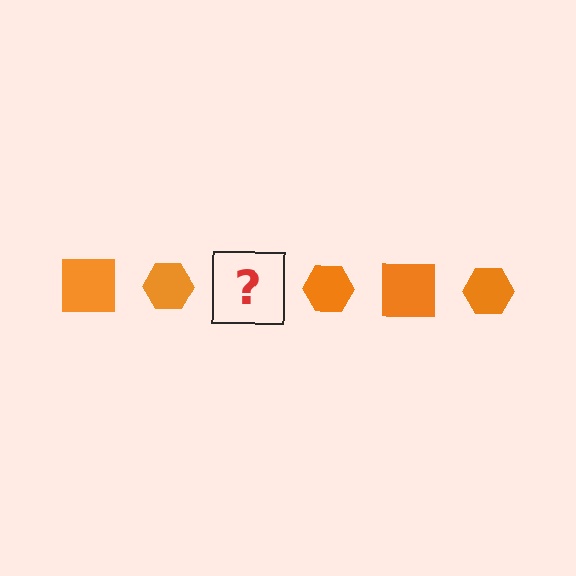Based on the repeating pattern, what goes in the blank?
The blank should be an orange square.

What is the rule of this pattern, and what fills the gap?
The rule is that the pattern cycles through square, hexagon shapes in orange. The gap should be filled with an orange square.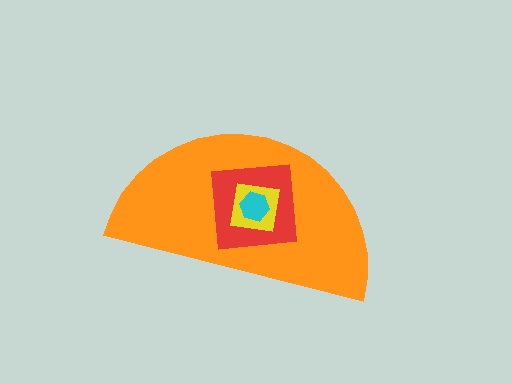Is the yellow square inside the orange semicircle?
Yes.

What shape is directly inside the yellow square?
The cyan hexagon.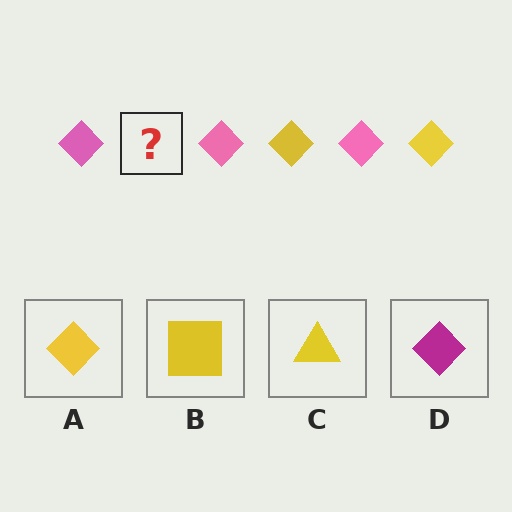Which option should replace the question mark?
Option A.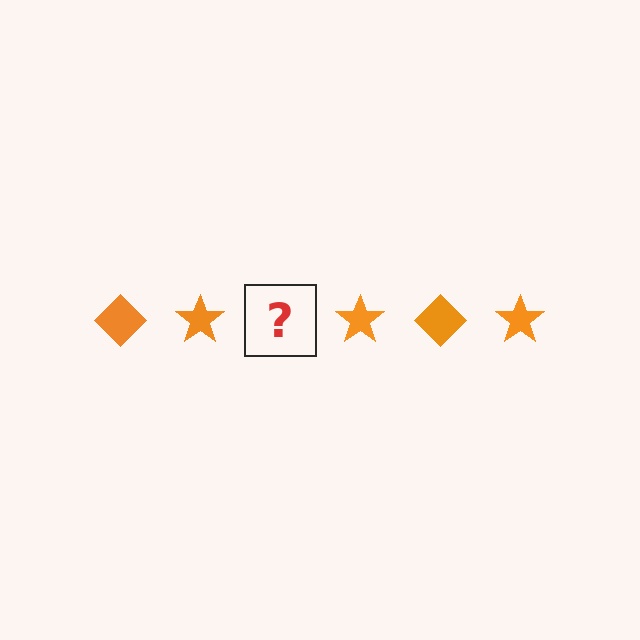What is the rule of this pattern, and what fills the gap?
The rule is that the pattern cycles through diamond, star shapes in orange. The gap should be filled with an orange diamond.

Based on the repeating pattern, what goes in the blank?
The blank should be an orange diamond.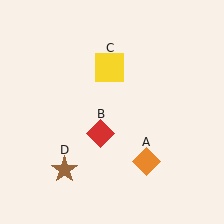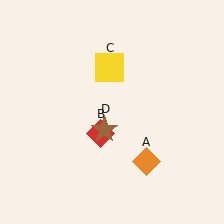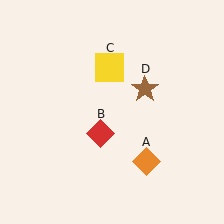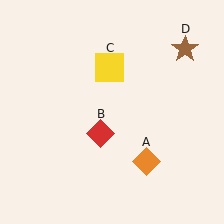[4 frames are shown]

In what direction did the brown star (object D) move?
The brown star (object D) moved up and to the right.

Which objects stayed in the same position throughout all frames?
Orange diamond (object A) and red diamond (object B) and yellow square (object C) remained stationary.